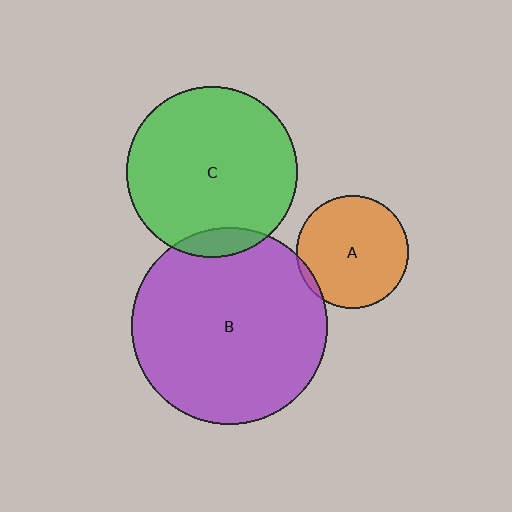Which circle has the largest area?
Circle B (purple).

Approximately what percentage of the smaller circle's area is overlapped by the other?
Approximately 10%.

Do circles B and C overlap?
Yes.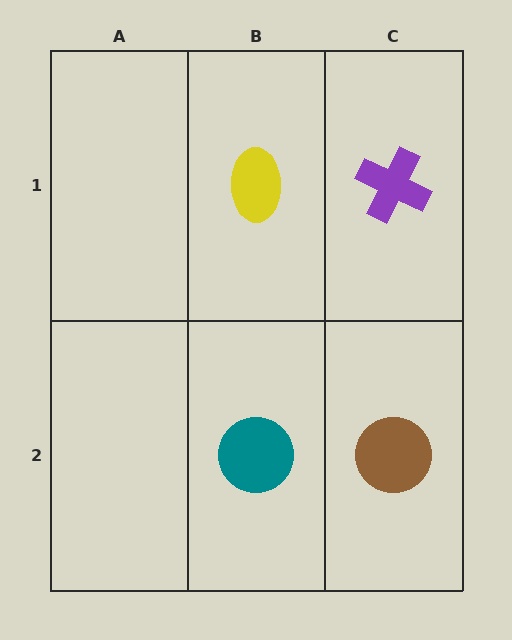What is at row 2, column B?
A teal circle.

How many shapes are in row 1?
2 shapes.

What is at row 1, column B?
A yellow ellipse.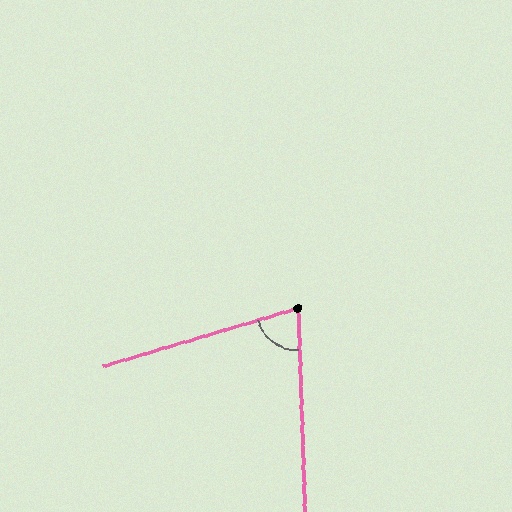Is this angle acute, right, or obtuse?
It is acute.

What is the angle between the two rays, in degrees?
Approximately 75 degrees.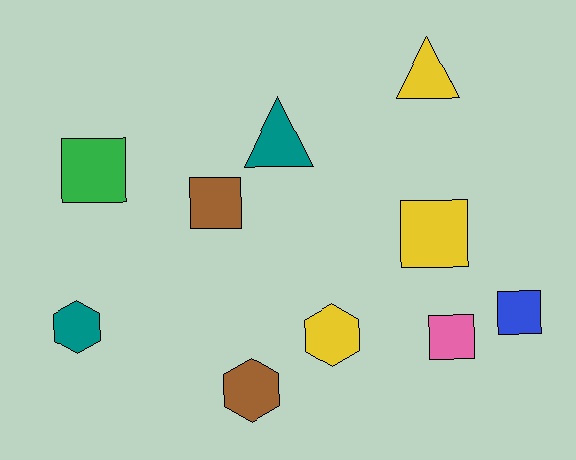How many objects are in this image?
There are 10 objects.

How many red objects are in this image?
There are no red objects.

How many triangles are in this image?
There are 2 triangles.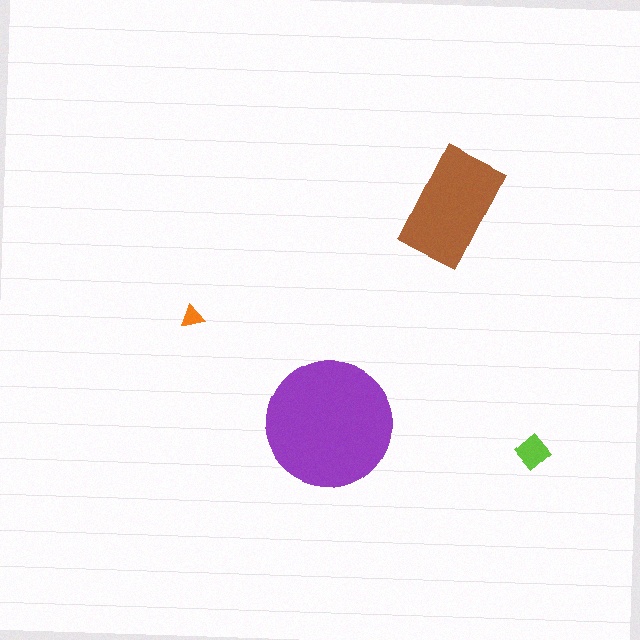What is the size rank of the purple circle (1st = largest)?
1st.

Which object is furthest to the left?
The orange triangle is leftmost.